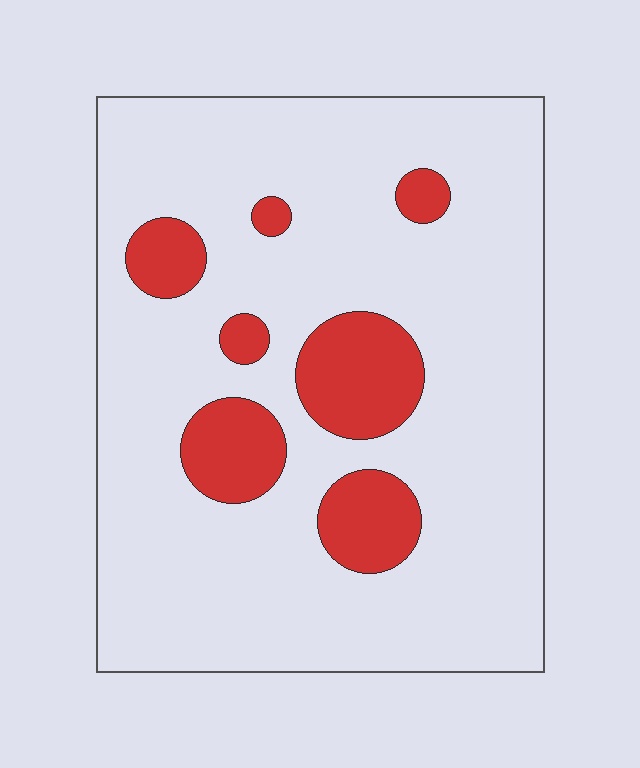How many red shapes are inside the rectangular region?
7.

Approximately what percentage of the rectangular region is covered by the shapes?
Approximately 15%.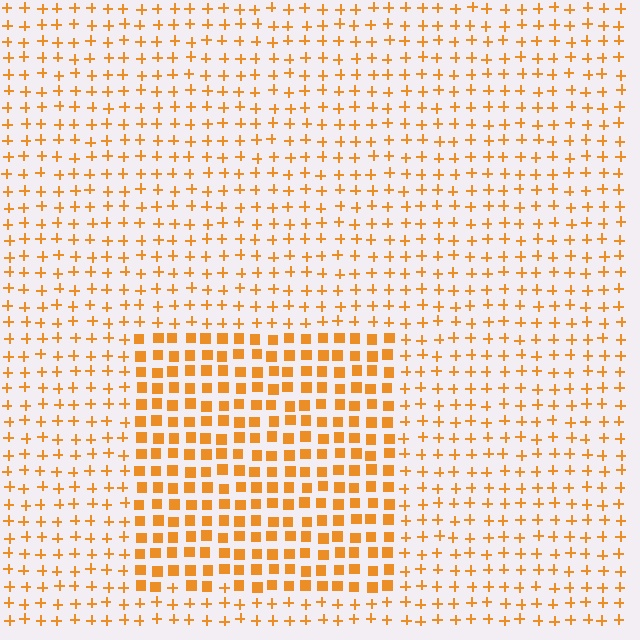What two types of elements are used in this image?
The image uses squares inside the rectangle region and plus signs outside it.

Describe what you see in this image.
The image is filled with small orange elements arranged in a uniform grid. A rectangle-shaped region contains squares, while the surrounding area contains plus signs. The boundary is defined purely by the change in element shape.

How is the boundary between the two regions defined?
The boundary is defined by a change in element shape: squares inside vs. plus signs outside. All elements share the same color and spacing.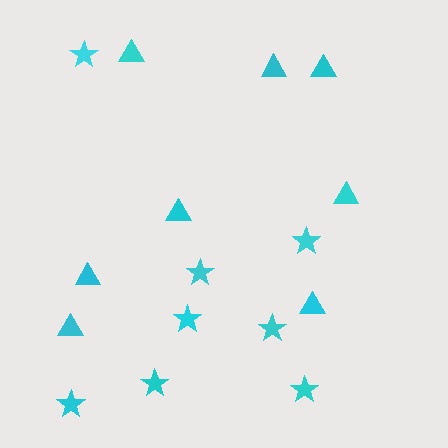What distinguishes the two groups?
There are 2 groups: one group of stars (8) and one group of triangles (8).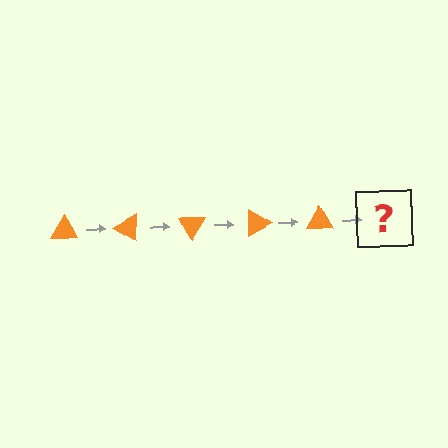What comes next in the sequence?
The next element should be an orange triangle rotated 150 degrees.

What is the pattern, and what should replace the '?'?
The pattern is that the triangle rotates 30 degrees each step. The '?' should be an orange triangle rotated 150 degrees.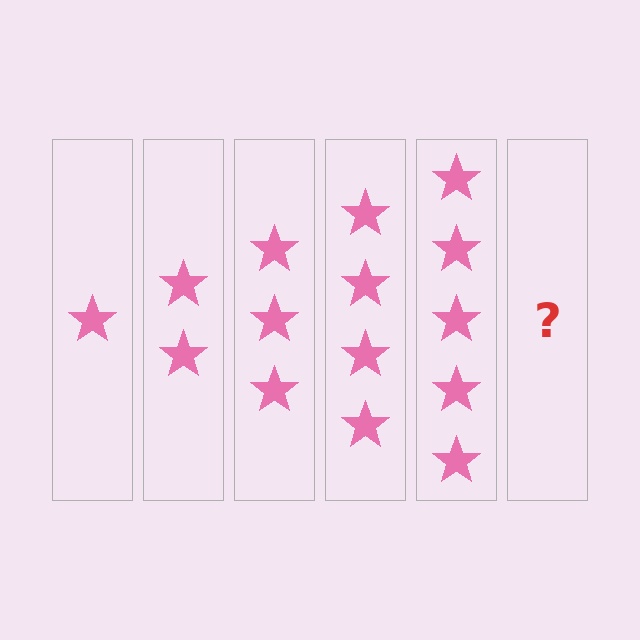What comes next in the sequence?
The next element should be 6 stars.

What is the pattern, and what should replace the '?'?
The pattern is that each step adds one more star. The '?' should be 6 stars.